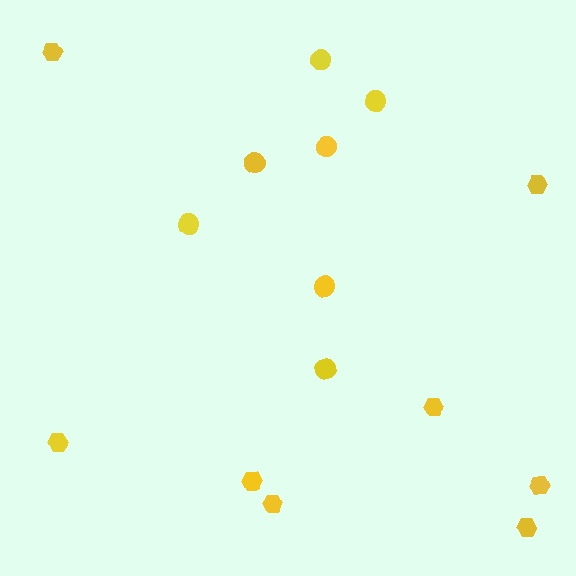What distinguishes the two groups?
There are 2 groups: one group of circles (7) and one group of hexagons (8).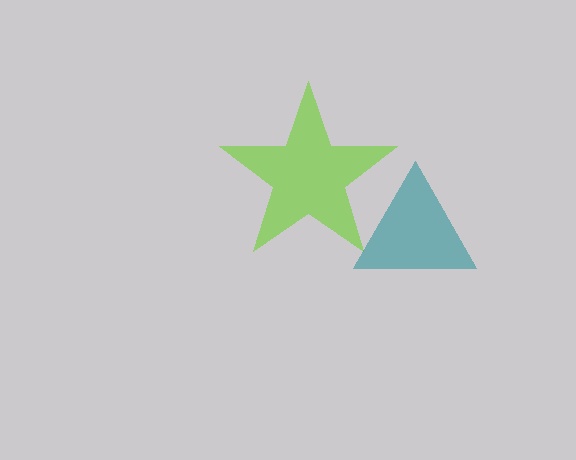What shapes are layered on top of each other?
The layered shapes are: a lime star, a teal triangle.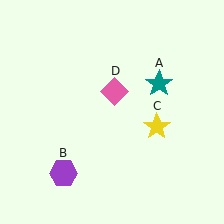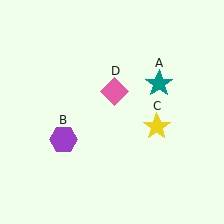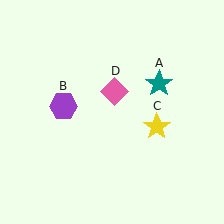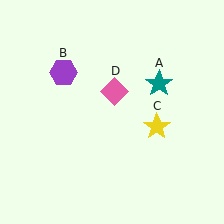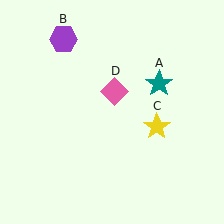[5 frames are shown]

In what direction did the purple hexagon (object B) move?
The purple hexagon (object B) moved up.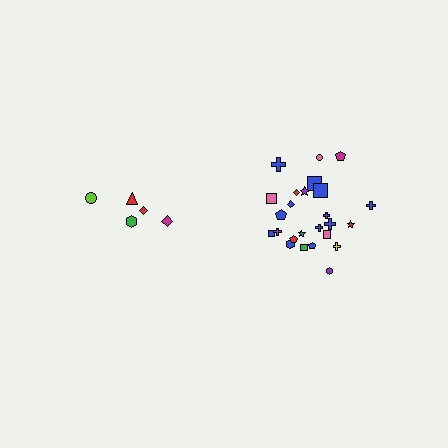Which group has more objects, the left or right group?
The right group.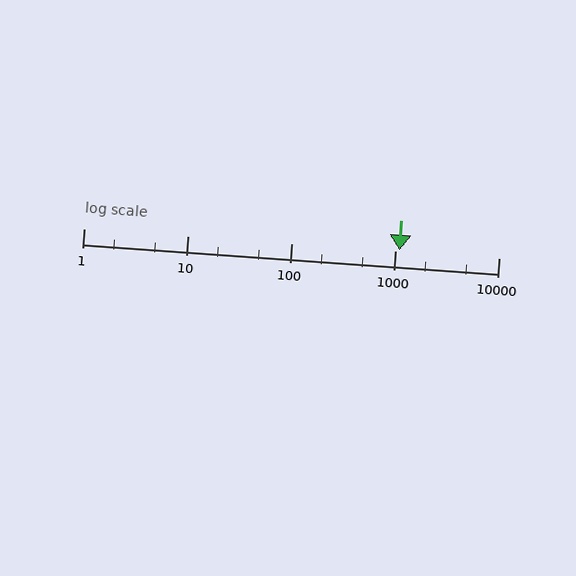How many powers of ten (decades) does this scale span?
The scale spans 4 decades, from 1 to 10000.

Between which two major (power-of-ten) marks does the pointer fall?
The pointer is between 1000 and 10000.